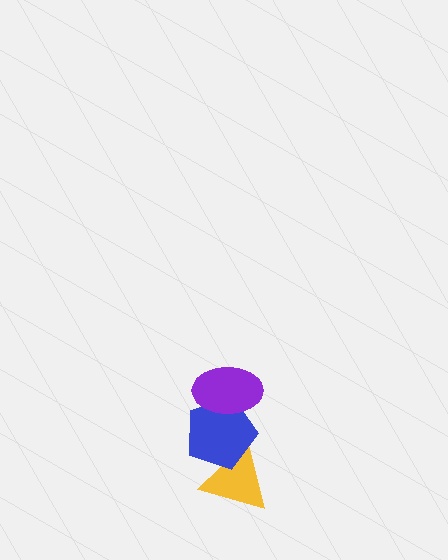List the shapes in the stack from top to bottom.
From top to bottom: the purple ellipse, the blue pentagon, the yellow triangle.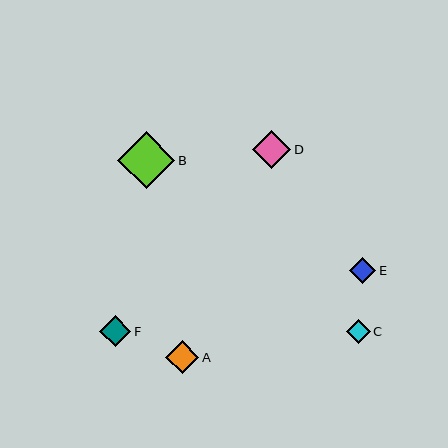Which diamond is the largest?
Diamond B is the largest with a size of approximately 57 pixels.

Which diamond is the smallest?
Diamond C is the smallest with a size of approximately 24 pixels.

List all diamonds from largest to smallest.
From largest to smallest: B, D, A, F, E, C.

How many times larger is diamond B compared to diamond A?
Diamond B is approximately 1.8 times the size of diamond A.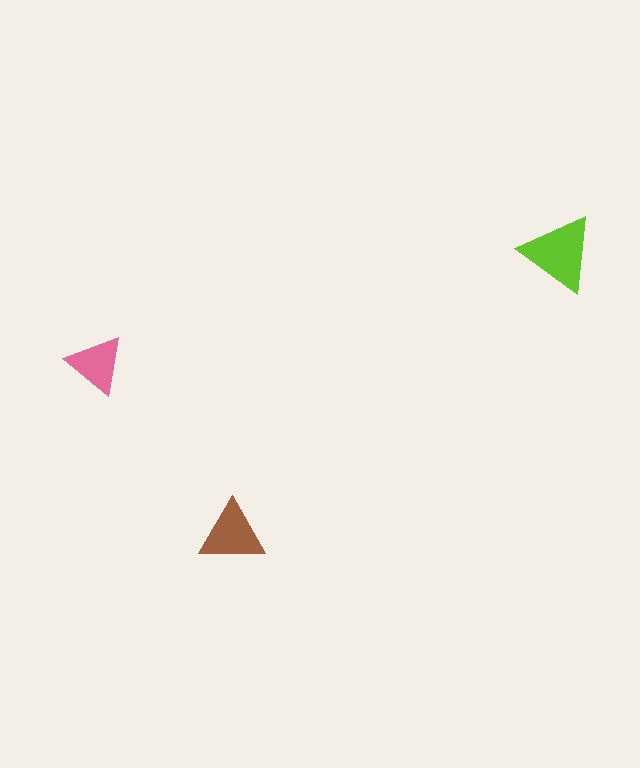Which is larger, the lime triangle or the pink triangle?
The lime one.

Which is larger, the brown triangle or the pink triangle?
The brown one.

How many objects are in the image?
There are 3 objects in the image.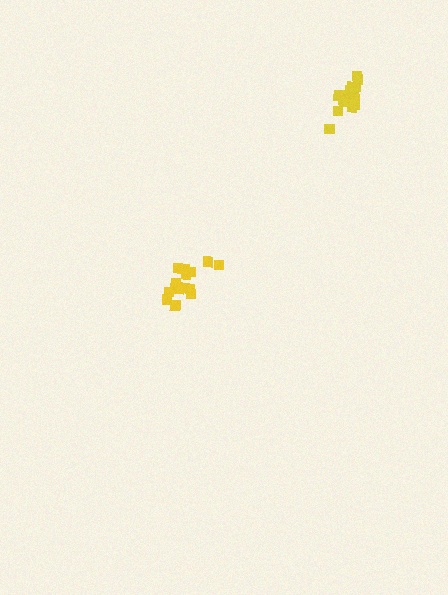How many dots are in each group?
Group 1: 15 dots, Group 2: 16 dots (31 total).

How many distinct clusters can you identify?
There are 2 distinct clusters.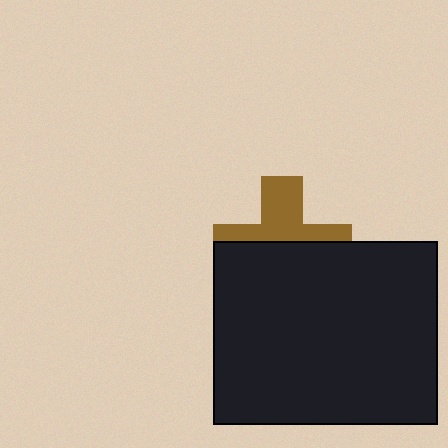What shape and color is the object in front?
The object in front is a black rectangle.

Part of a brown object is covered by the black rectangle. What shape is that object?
It is a cross.